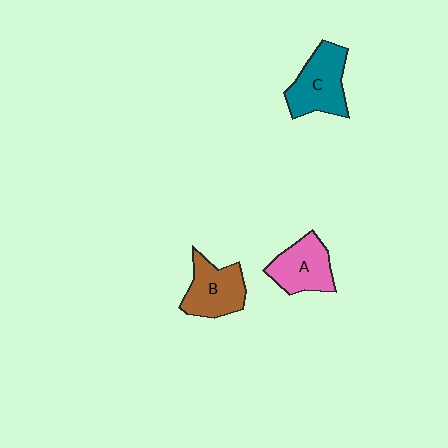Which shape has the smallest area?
Shape A (pink).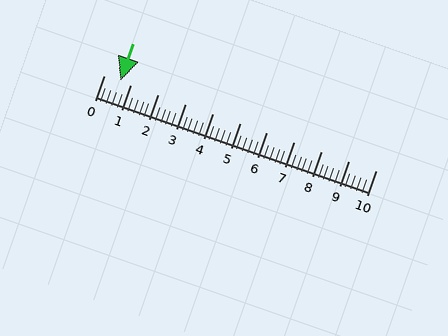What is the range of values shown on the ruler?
The ruler shows values from 0 to 10.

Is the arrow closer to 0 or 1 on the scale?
The arrow is closer to 1.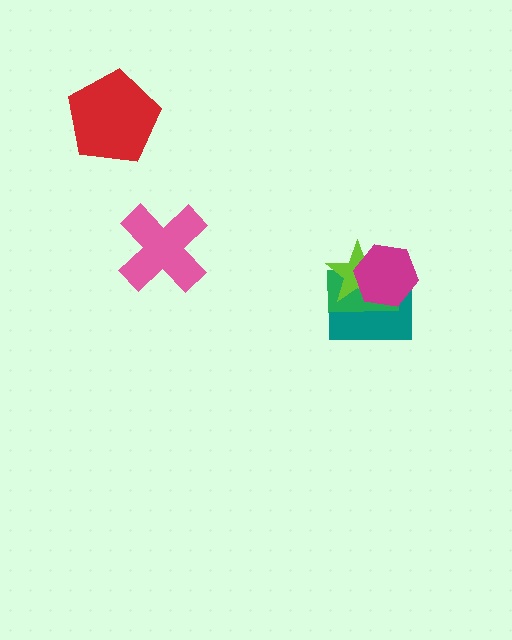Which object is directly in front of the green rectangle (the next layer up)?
The lime star is directly in front of the green rectangle.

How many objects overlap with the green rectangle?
3 objects overlap with the green rectangle.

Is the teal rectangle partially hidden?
Yes, it is partially covered by another shape.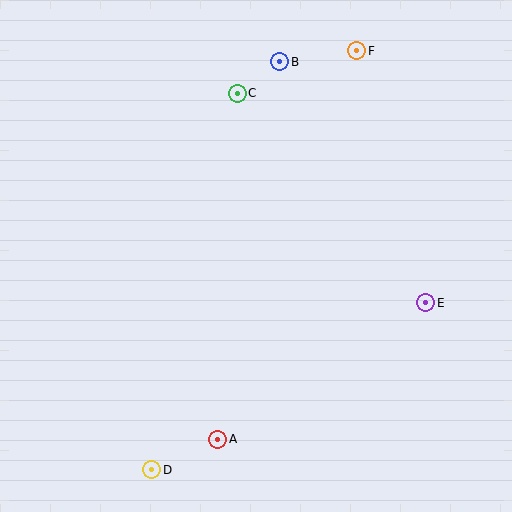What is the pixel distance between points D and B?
The distance between D and B is 427 pixels.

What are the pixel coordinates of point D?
Point D is at (152, 470).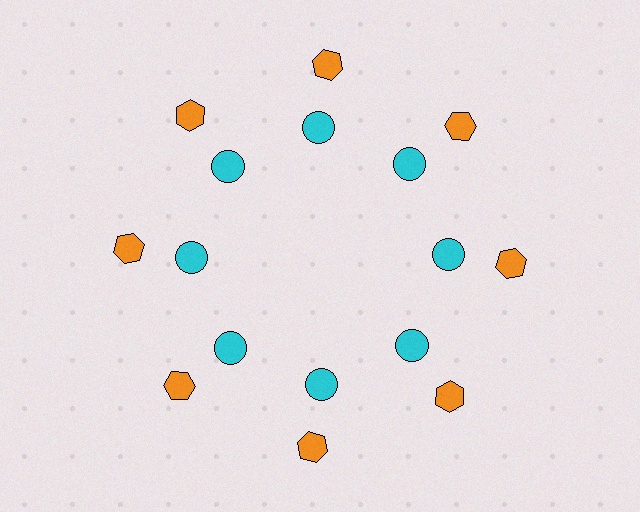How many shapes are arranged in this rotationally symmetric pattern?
There are 16 shapes, arranged in 8 groups of 2.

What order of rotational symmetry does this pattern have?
This pattern has 8-fold rotational symmetry.